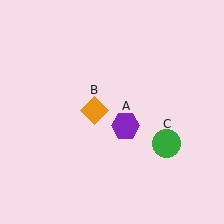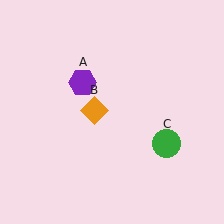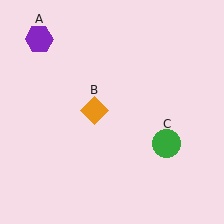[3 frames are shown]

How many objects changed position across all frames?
1 object changed position: purple hexagon (object A).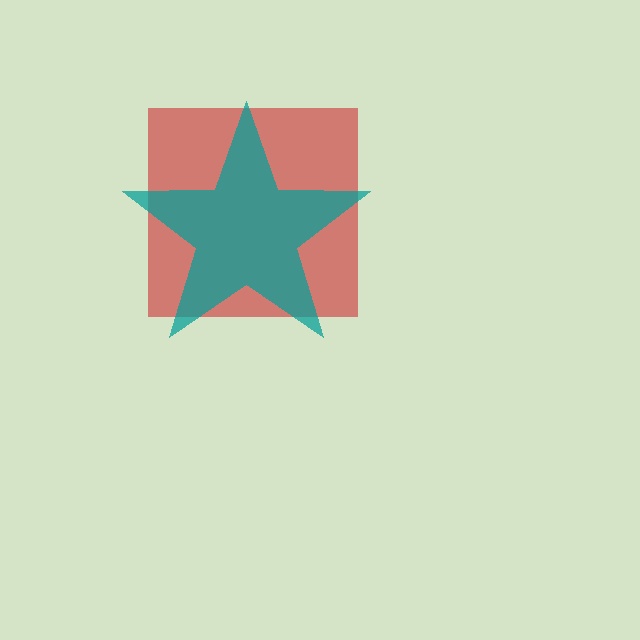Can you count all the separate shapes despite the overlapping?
Yes, there are 2 separate shapes.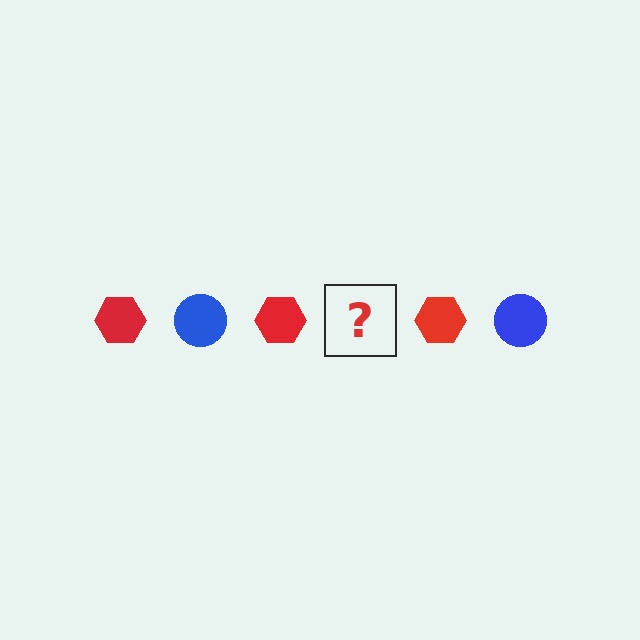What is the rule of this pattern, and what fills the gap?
The rule is that the pattern alternates between red hexagon and blue circle. The gap should be filled with a blue circle.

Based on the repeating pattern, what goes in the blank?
The blank should be a blue circle.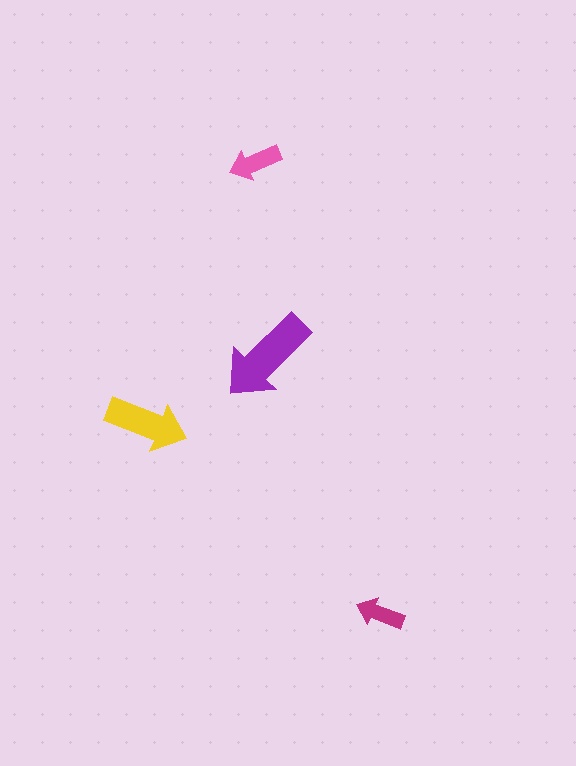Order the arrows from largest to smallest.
the purple one, the yellow one, the pink one, the magenta one.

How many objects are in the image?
There are 4 objects in the image.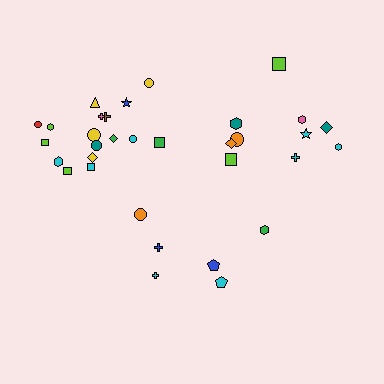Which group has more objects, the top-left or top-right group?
The top-left group.